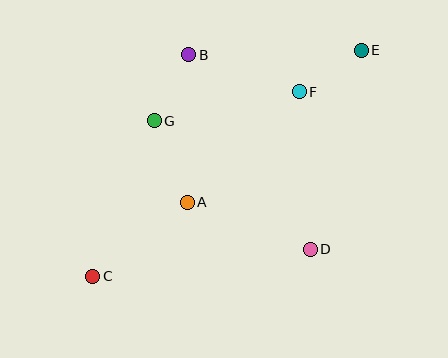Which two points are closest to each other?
Points B and G are closest to each other.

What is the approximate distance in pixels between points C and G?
The distance between C and G is approximately 167 pixels.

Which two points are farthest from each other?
Points C and E are farthest from each other.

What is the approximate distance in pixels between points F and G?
The distance between F and G is approximately 148 pixels.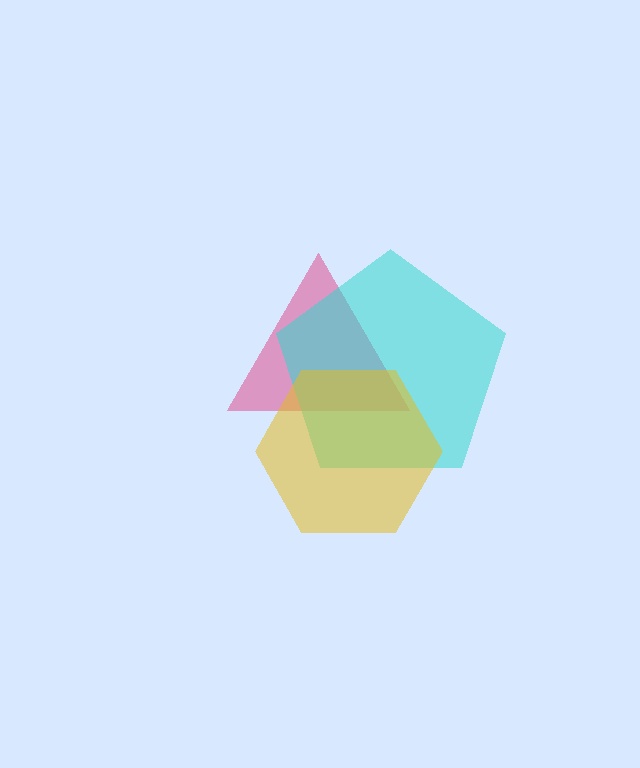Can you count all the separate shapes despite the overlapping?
Yes, there are 3 separate shapes.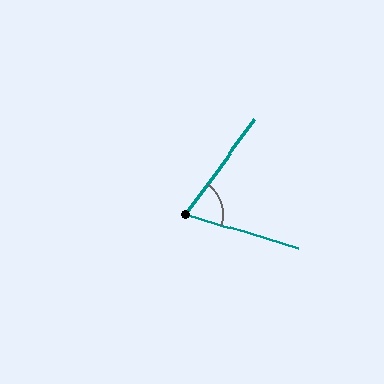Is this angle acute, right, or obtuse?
It is acute.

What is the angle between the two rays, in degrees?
Approximately 71 degrees.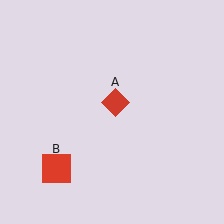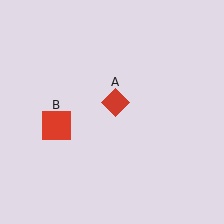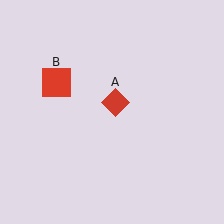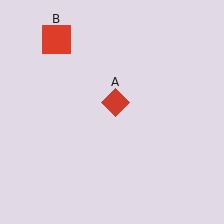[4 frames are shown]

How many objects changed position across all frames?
1 object changed position: red square (object B).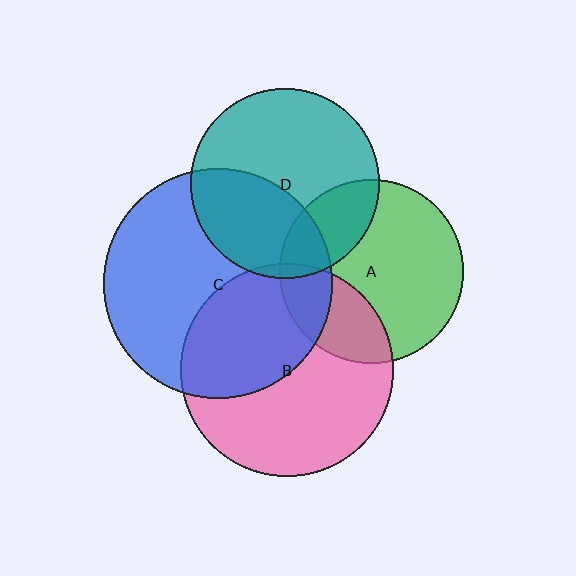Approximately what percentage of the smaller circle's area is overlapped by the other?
Approximately 25%.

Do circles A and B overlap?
Yes.